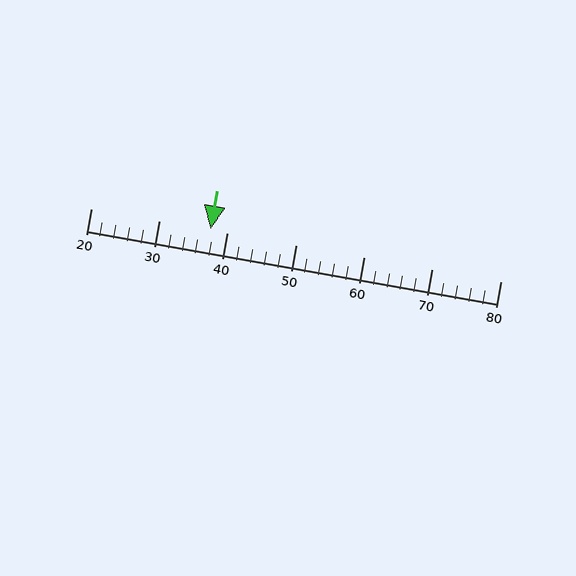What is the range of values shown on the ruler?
The ruler shows values from 20 to 80.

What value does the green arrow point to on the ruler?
The green arrow points to approximately 38.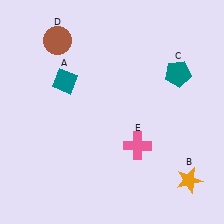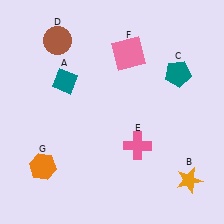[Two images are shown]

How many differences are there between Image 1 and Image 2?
There are 2 differences between the two images.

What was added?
A pink square (F), an orange hexagon (G) were added in Image 2.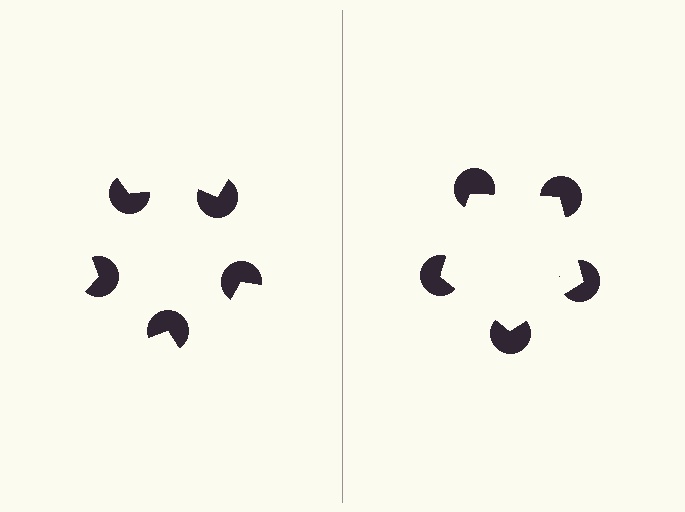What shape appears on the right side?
An illusory pentagon.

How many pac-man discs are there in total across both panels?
10 — 5 on each side.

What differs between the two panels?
The pac-man discs are positioned identically on both sides; only the wedge orientations differ. On the right they align to a pentagon; on the left they are misaligned.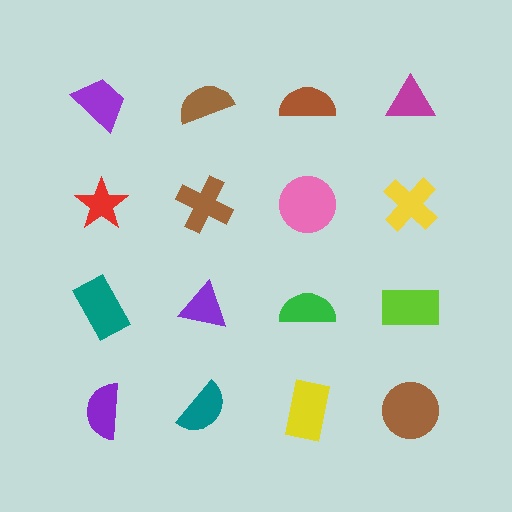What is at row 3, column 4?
A lime rectangle.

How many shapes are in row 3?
4 shapes.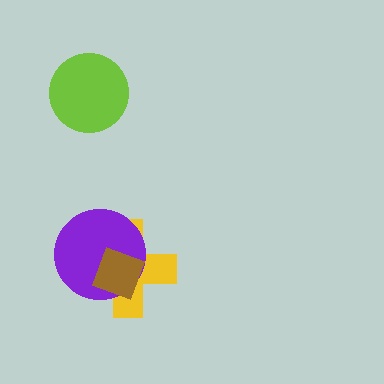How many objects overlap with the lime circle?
0 objects overlap with the lime circle.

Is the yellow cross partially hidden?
Yes, it is partially covered by another shape.